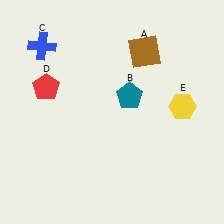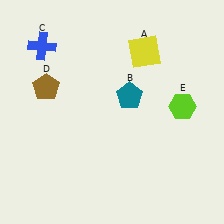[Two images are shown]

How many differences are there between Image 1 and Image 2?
There are 3 differences between the two images.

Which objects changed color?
A changed from brown to yellow. D changed from red to brown. E changed from yellow to lime.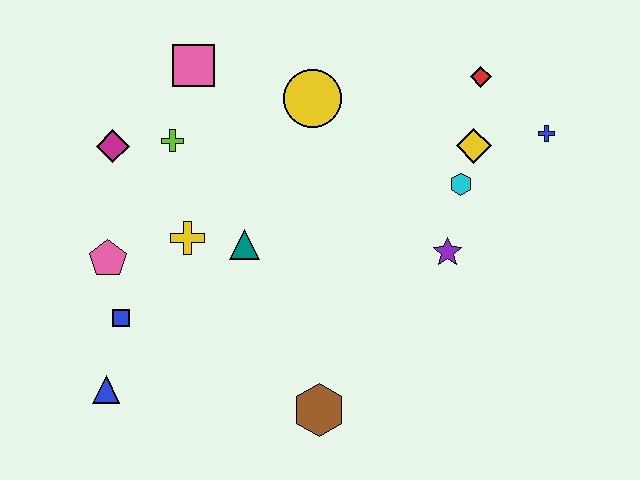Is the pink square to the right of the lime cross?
Yes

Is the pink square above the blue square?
Yes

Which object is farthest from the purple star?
The blue triangle is farthest from the purple star.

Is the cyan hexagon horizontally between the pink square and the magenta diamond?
No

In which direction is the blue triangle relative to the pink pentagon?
The blue triangle is below the pink pentagon.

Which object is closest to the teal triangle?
The yellow cross is closest to the teal triangle.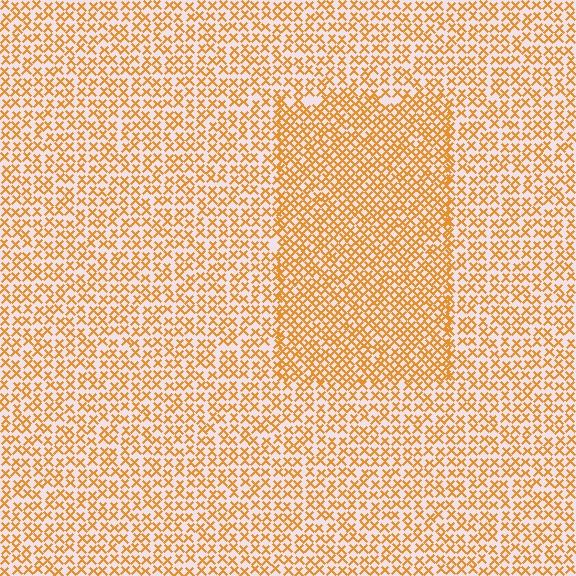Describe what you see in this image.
The image contains small orange elements arranged at two different densities. A rectangle-shaped region is visible where the elements are more densely packed than the surrounding area.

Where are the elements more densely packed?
The elements are more densely packed inside the rectangle boundary.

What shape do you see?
I see a rectangle.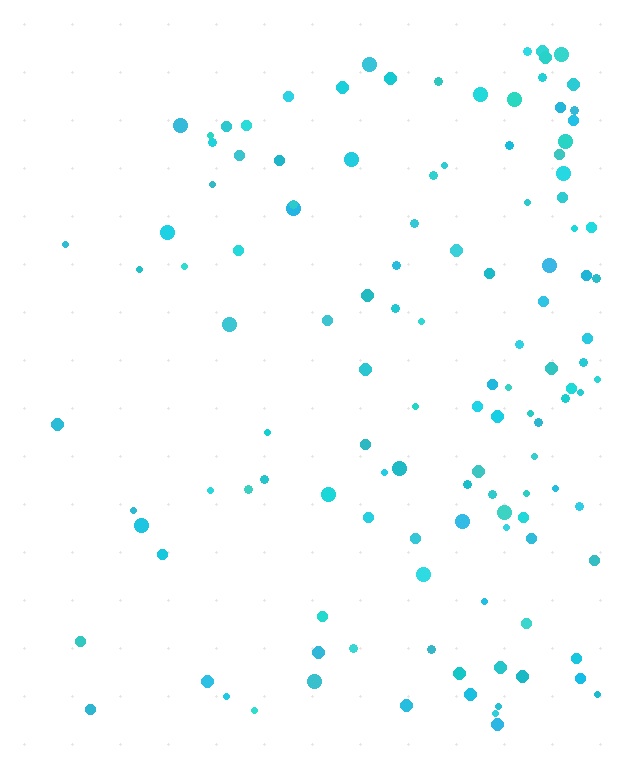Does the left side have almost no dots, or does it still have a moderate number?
Still a moderate number, just noticeably fewer than the right.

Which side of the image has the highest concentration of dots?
The right.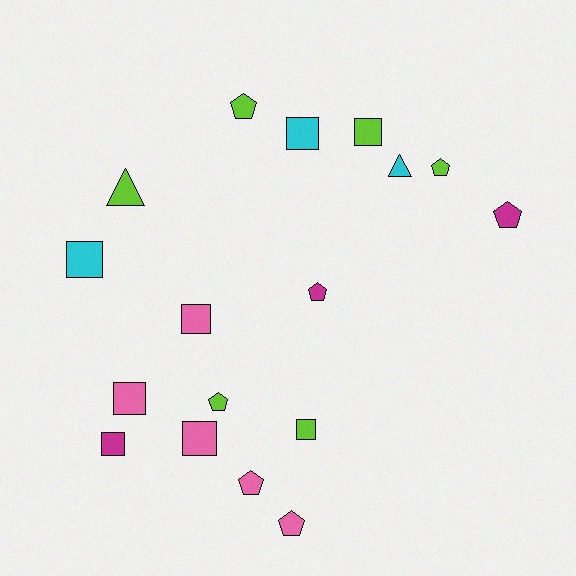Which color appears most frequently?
Lime, with 6 objects.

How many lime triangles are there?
There is 1 lime triangle.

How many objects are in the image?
There are 17 objects.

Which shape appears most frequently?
Square, with 8 objects.